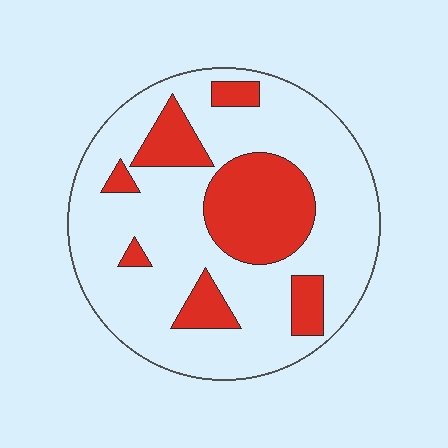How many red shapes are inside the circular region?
7.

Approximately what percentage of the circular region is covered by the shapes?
Approximately 25%.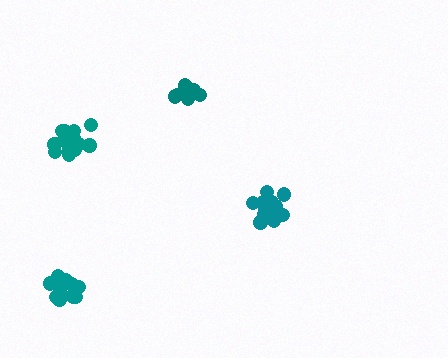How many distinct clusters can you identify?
There are 4 distinct clusters.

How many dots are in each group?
Group 1: 13 dots, Group 2: 11 dots, Group 3: 15 dots, Group 4: 16 dots (55 total).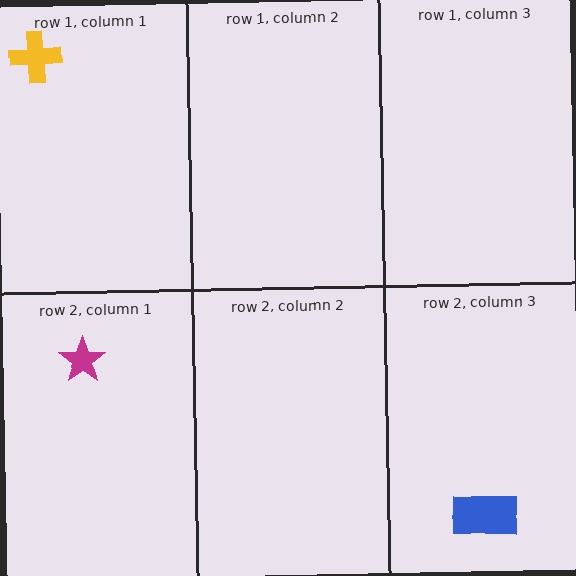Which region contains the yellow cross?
The row 1, column 1 region.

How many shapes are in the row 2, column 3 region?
1.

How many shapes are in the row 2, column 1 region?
1.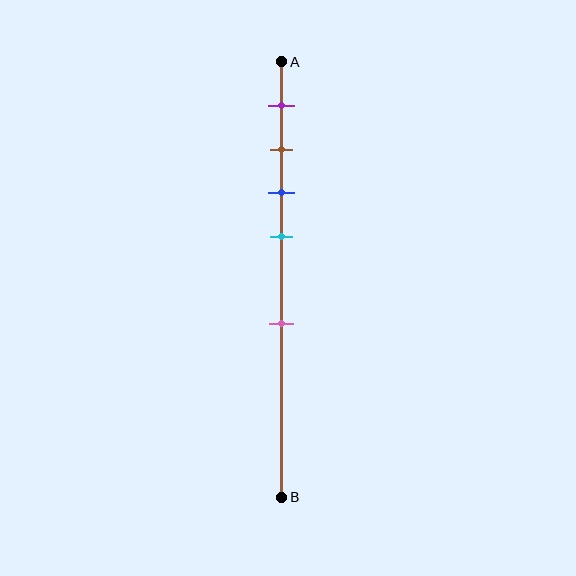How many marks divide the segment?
There are 5 marks dividing the segment.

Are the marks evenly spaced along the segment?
No, the marks are not evenly spaced.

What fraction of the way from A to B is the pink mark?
The pink mark is approximately 60% (0.6) of the way from A to B.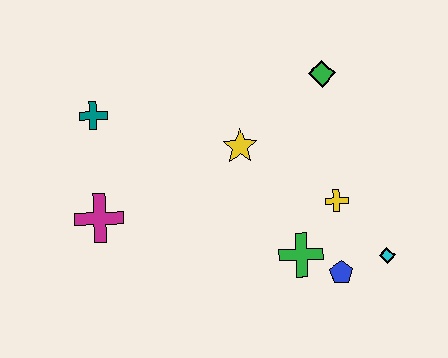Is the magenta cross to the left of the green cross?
Yes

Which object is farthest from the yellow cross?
The teal cross is farthest from the yellow cross.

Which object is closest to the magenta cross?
The teal cross is closest to the magenta cross.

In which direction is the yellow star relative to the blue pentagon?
The yellow star is above the blue pentagon.